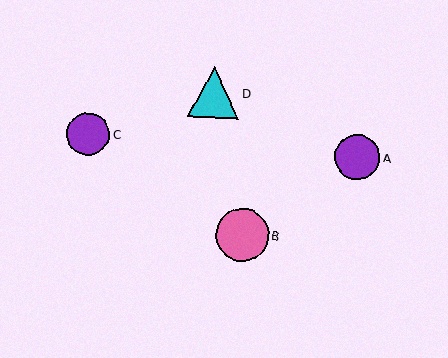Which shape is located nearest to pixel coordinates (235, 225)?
The pink circle (labeled B) at (242, 235) is nearest to that location.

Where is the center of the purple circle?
The center of the purple circle is at (88, 134).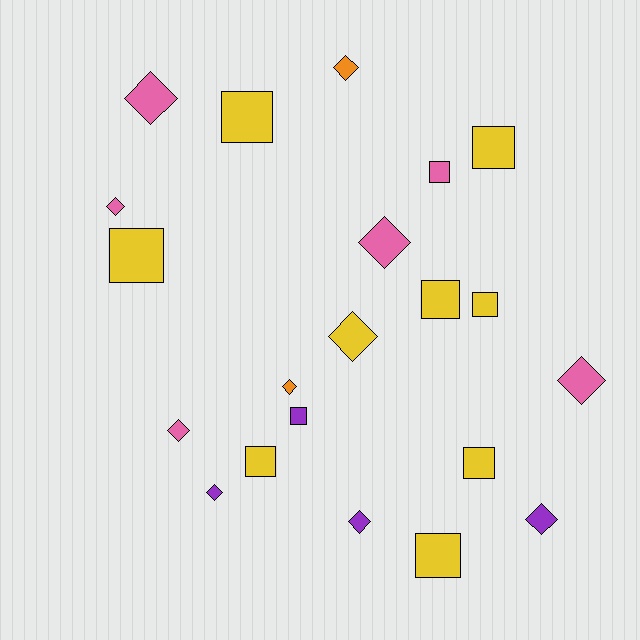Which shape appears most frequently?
Diamond, with 11 objects.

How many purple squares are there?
There is 1 purple square.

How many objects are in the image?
There are 21 objects.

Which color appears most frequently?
Yellow, with 9 objects.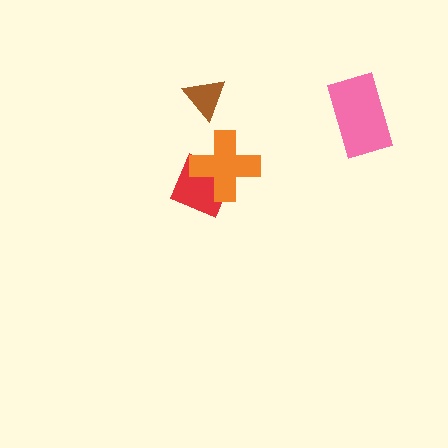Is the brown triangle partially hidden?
No, no other shape covers it.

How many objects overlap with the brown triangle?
0 objects overlap with the brown triangle.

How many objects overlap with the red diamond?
1 object overlaps with the red diamond.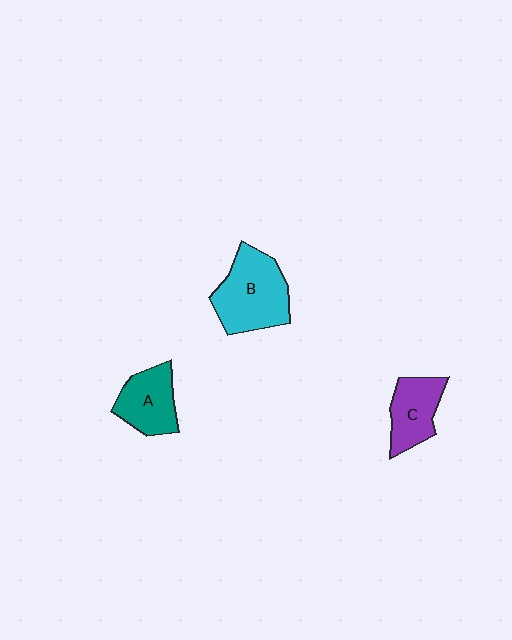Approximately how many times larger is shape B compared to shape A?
Approximately 1.5 times.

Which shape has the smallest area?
Shape C (purple).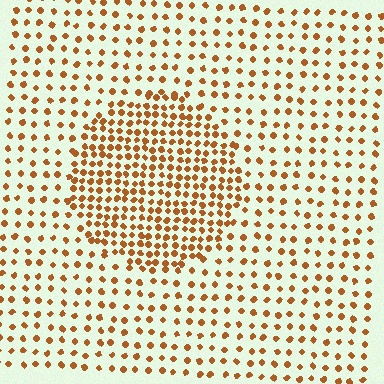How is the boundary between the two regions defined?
The boundary is defined by a change in element density (approximately 2.1x ratio). All elements are the same color, size, and shape.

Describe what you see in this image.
The image contains small brown elements arranged at two different densities. A circle-shaped region is visible where the elements are more densely packed than the surrounding area.